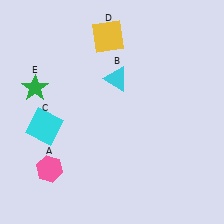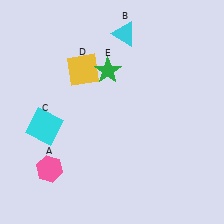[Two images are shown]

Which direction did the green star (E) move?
The green star (E) moved right.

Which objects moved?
The objects that moved are: the cyan triangle (B), the yellow square (D), the green star (E).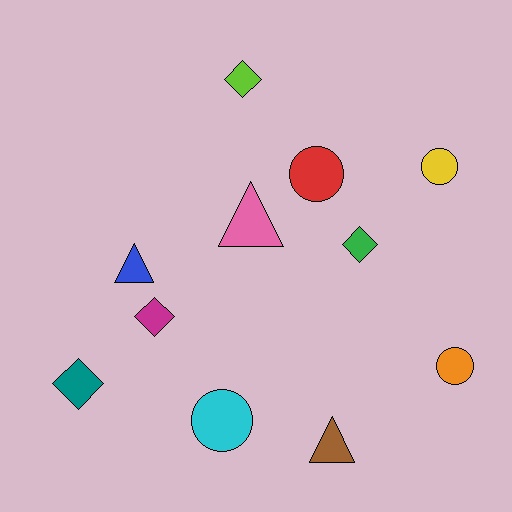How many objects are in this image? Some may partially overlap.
There are 11 objects.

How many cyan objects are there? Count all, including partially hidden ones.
There is 1 cyan object.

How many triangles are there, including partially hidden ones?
There are 3 triangles.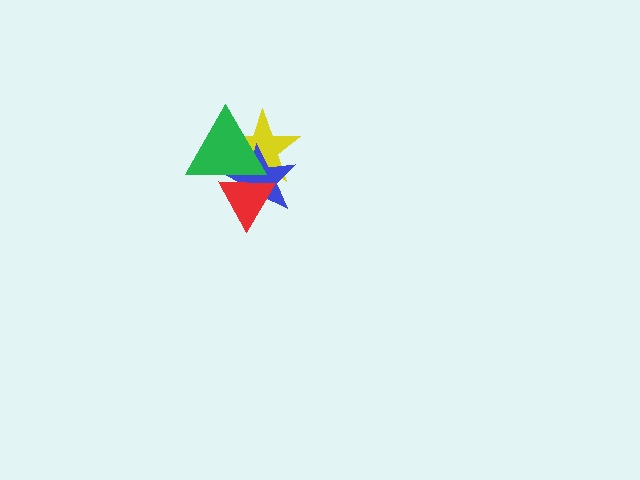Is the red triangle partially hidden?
Yes, it is partially covered by another shape.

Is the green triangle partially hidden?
No, no other shape covers it.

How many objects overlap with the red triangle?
3 objects overlap with the red triangle.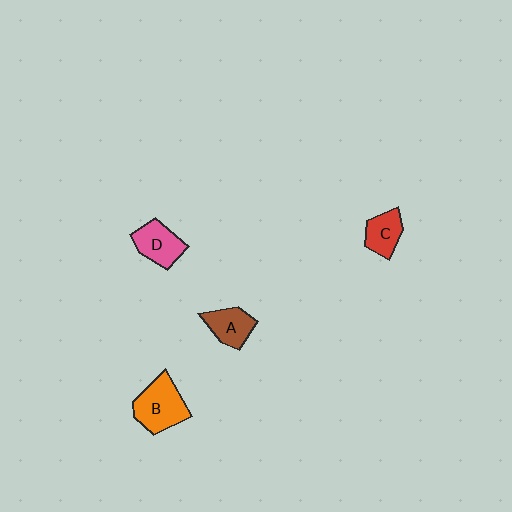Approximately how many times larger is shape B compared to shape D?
Approximately 1.3 times.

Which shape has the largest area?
Shape B (orange).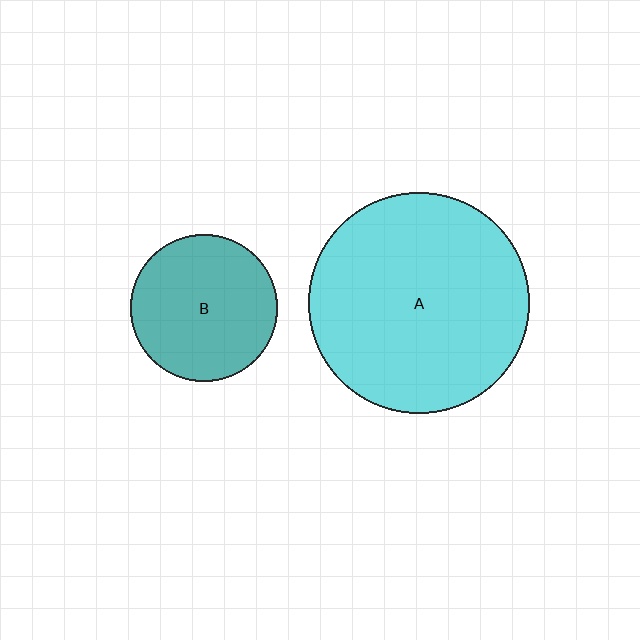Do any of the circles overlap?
No, none of the circles overlap.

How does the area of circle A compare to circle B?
Approximately 2.2 times.